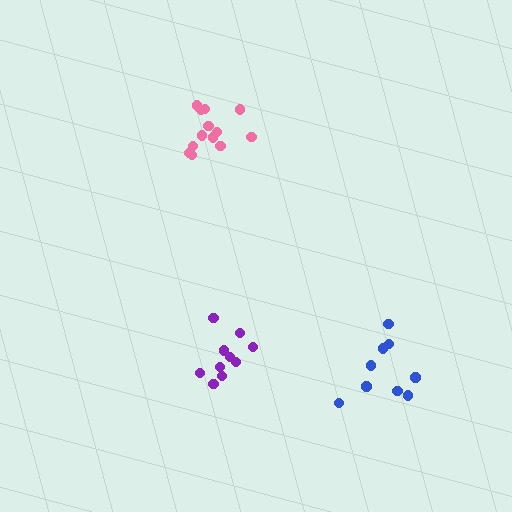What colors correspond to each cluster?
The clusters are colored: blue, pink, purple.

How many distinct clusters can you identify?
There are 3 distinct clusters.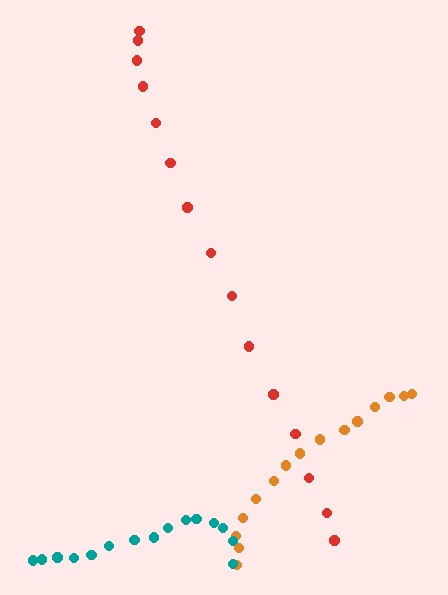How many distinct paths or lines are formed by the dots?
There are 3 distinct paths.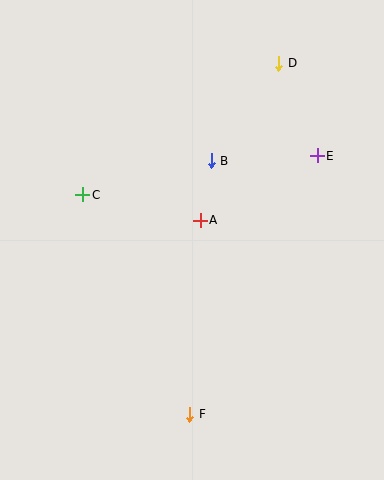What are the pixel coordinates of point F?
Point F is at (190, 414).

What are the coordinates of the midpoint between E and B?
The midpoint between E and B is at (264, 158).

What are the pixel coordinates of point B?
Point B is at (211, 161).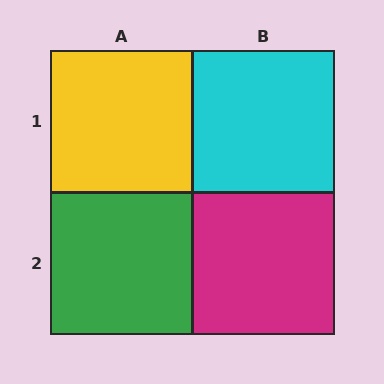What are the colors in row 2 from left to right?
Green, magenta.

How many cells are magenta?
1 cell is magenta.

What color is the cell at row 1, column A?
Yellow.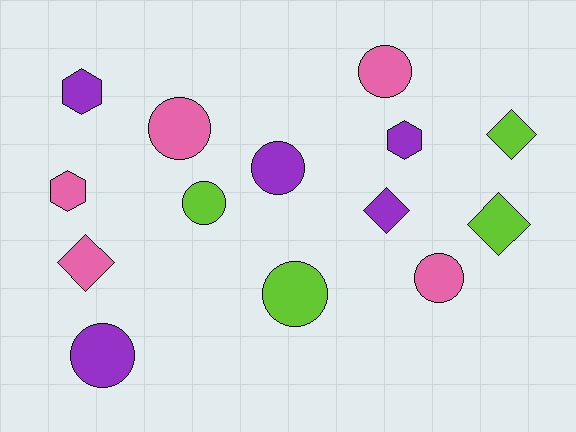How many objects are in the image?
There are 14 objects.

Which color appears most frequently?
Pink, with 5 objects.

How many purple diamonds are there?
There is 1 purple diamond.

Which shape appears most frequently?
Circle, with 7 objects.